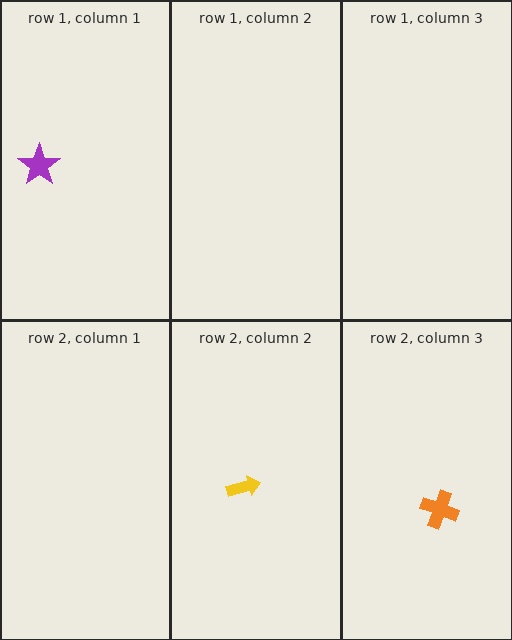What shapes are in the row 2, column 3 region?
The orange cross.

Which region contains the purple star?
The row 1, column 1 region.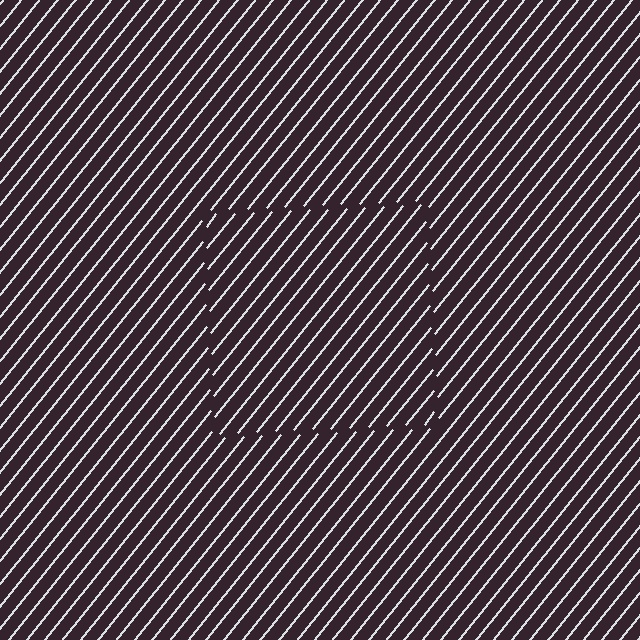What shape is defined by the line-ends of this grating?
An illusory square. The interior of the shape contains the same grating, shifted by half a period — the contour is defined by the phase discontinuity where line-ends from the inner and outer gratings abut.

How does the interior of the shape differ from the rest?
The interior of the shape contains the same grating, shifted by half a period — the contour is defined by the phase discontinuity where line-ends from the inner and outer gratings abut.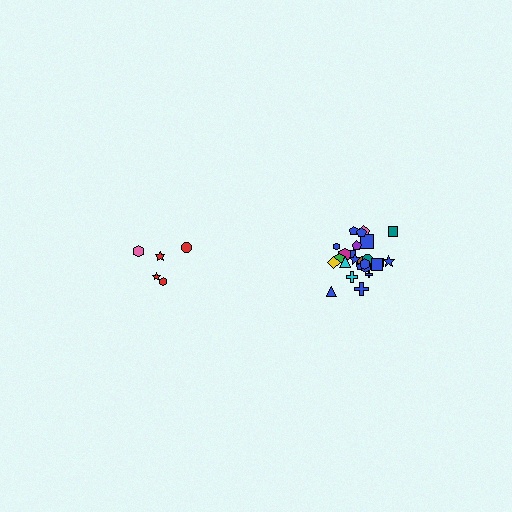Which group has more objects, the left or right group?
The right group.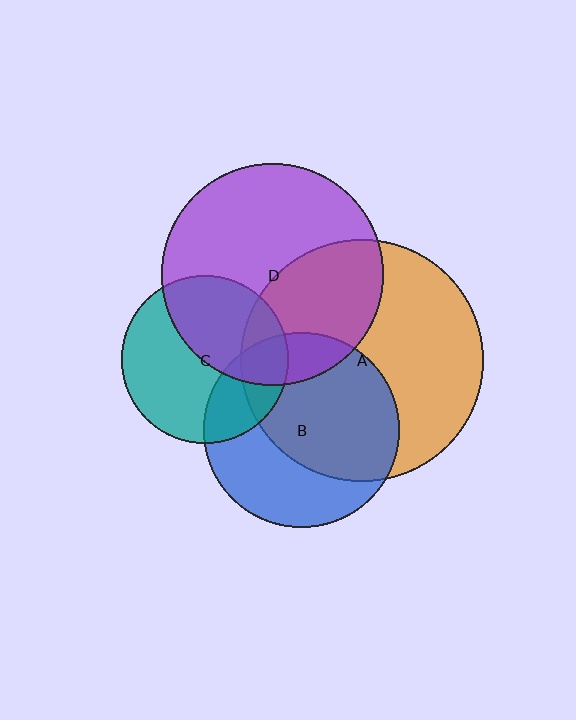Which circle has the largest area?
Circle A (orange).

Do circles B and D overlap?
Yes.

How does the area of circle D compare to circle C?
Approximately 1.8 times.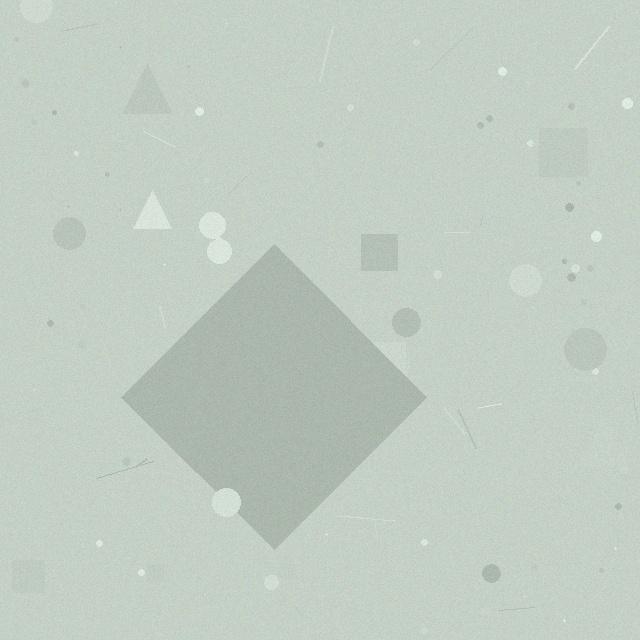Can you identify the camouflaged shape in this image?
The camouflaged shape is a diamond.